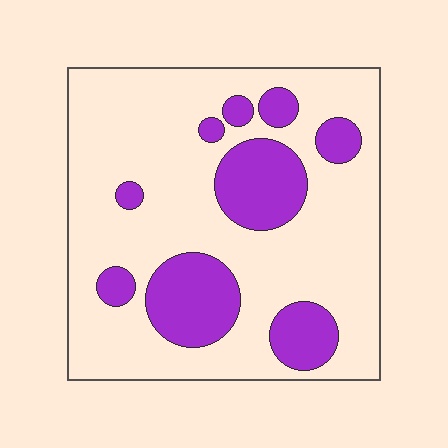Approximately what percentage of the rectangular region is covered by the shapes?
Approximately 25%.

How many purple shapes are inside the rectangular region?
9.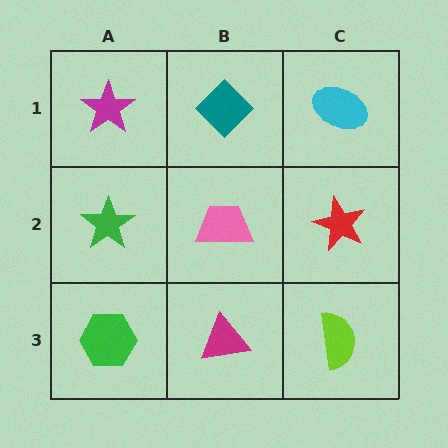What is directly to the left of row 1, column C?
A teal diamond.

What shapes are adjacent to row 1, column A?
A green star (row 2, column A), a teal diamond (row 1, column B).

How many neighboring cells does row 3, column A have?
2.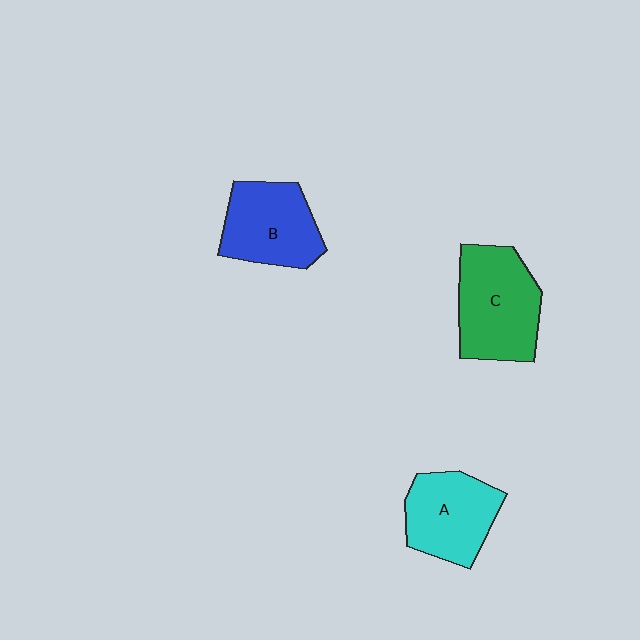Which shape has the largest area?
Shape C (green).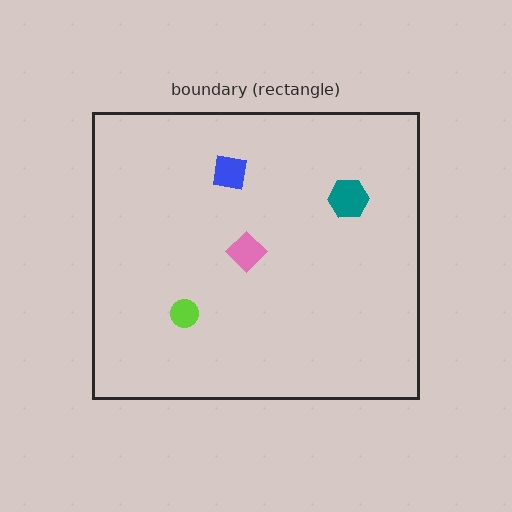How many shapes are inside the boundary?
4 inside, 0 outside.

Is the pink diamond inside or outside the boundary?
Inside.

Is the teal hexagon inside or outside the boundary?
Inside.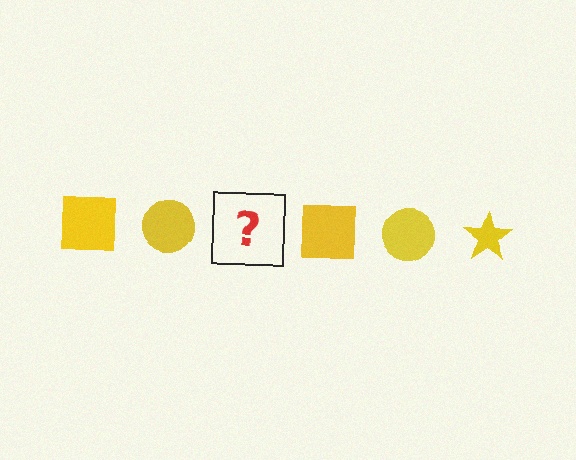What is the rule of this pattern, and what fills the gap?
The rule is that the pattern cycles through square, circle, star shapes in yellow. The gap should be filled with a yellow star.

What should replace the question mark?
The question mark should be replaced with a yellow star.